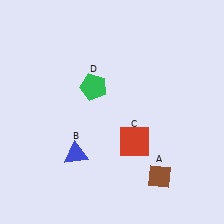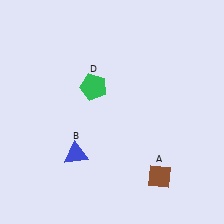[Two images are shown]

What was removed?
The red square (C) was removed in Image 2.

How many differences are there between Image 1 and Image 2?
There is 1 difference between the two images.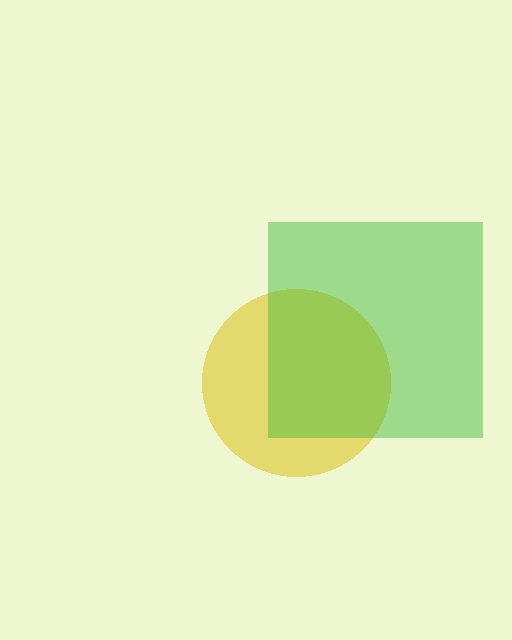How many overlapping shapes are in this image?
There are 2 overlapping shapes in the image.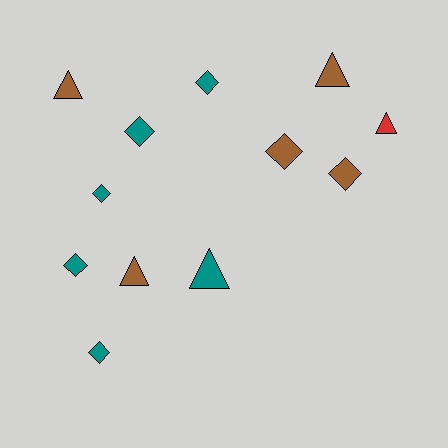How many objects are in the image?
There are 12 objects.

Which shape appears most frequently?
Diamond, with 7 objects.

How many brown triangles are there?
There are 3 brown triangles.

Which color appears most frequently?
Teal, with 6 objects.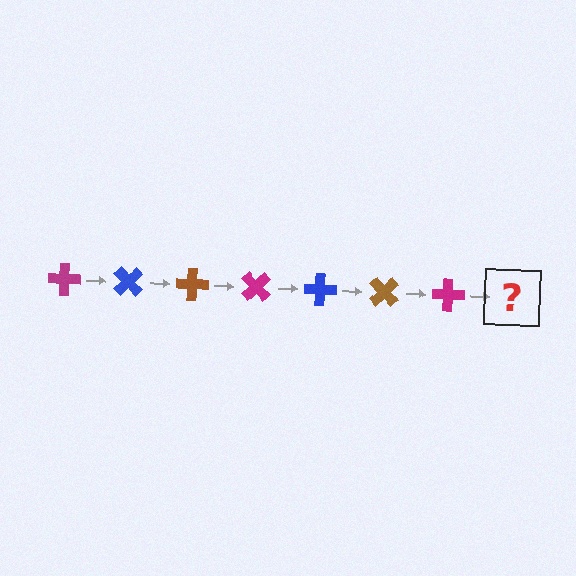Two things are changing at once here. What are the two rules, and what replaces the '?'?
The two rules are that it rotates 45 degrees each step and the color cycles through magenta, blue, and brown. The '?' should be a blue cross, rotated 315 degrees from the start.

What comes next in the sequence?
The next element should be a blue cross, rotated 315 degrees from the start.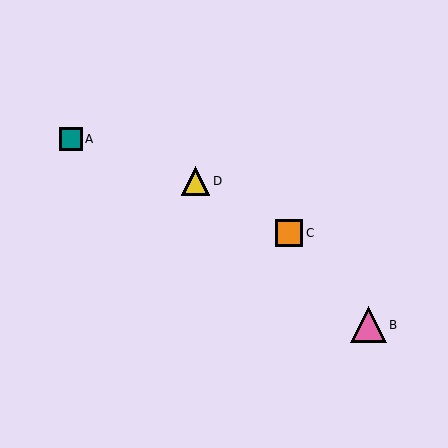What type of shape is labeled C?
Shape C is an orange square.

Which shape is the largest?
The pink triangle (labeled B) is the largest.